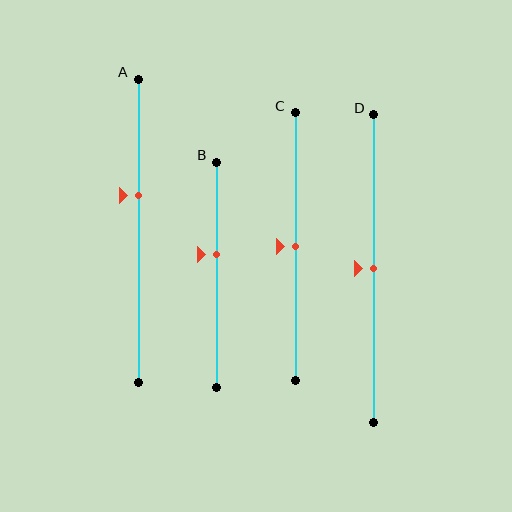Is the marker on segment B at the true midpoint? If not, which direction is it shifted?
No, the marker on segment B is shifted upward by about 9% of the segment length.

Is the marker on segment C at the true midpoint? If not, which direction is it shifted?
Yes, the marker on segment C is at the true midpoint.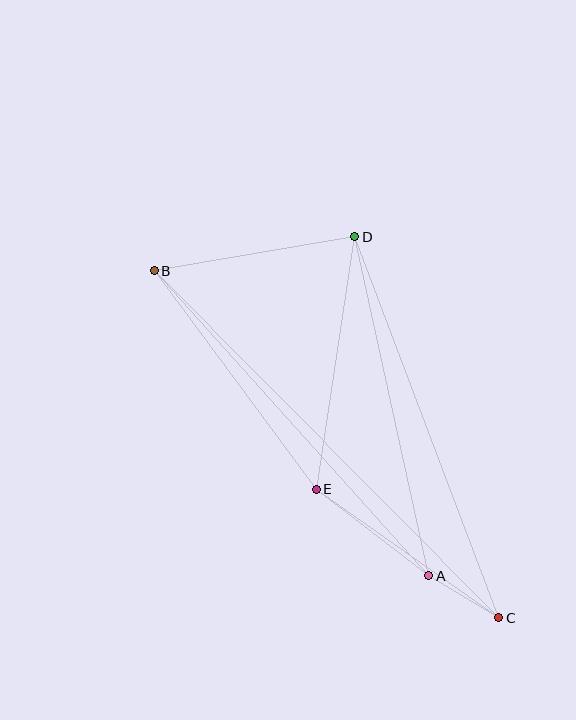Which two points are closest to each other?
Points A and C are closest to each other.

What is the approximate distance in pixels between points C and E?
The distance between C and E is approximately 223 pixels.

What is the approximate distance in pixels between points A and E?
The distance between A and E is approximately 142 pixels.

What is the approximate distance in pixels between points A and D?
The distance between A and D is approximately 347 pixels.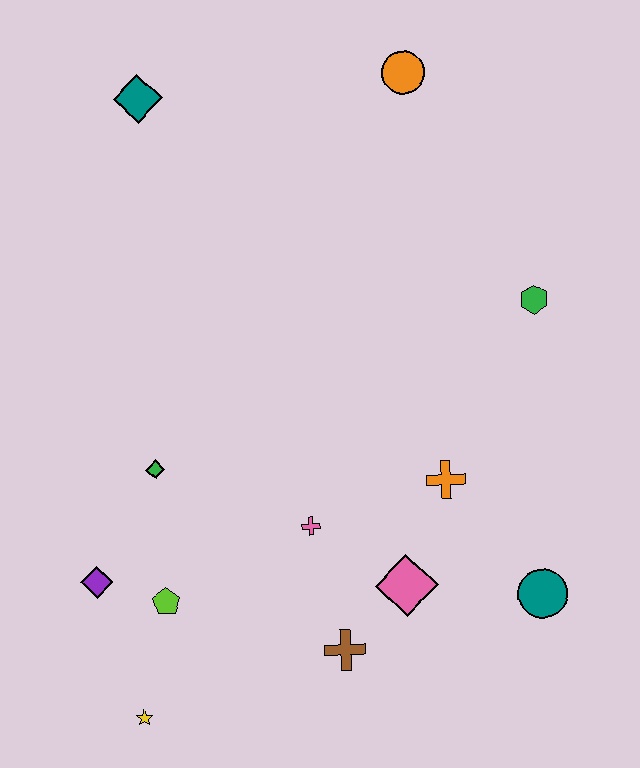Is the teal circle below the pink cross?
Yes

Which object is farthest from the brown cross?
The teal diamond is farthest from the brown cross.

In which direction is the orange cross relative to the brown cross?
The orange cross is above the brown cross.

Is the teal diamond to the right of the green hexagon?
No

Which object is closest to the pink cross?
The pink diamond is closest to the pink cross.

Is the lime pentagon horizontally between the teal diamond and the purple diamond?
No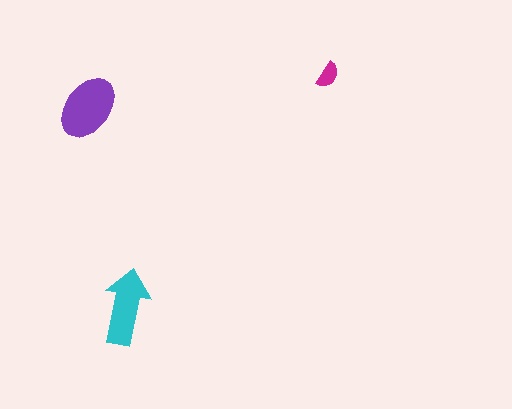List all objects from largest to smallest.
The purple ellipse, the cyan arrow, the magenta semicircle.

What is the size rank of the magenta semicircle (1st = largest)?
3rd.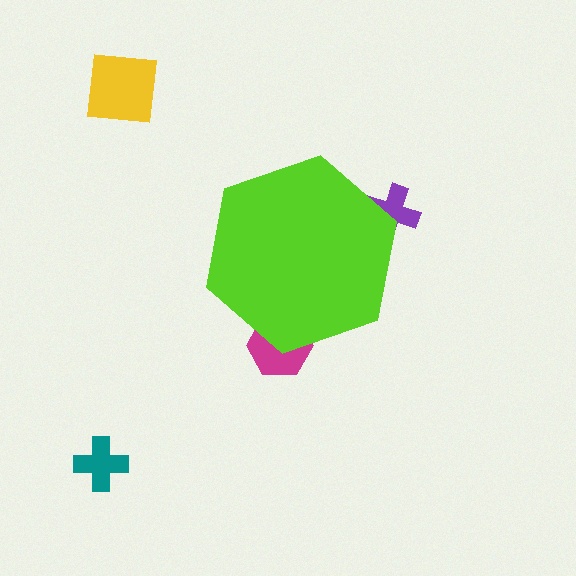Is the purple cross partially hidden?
Yes, the purple cross is partially hidden behind the lime hexagon.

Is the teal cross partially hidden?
No, the teal cross is fully visible.